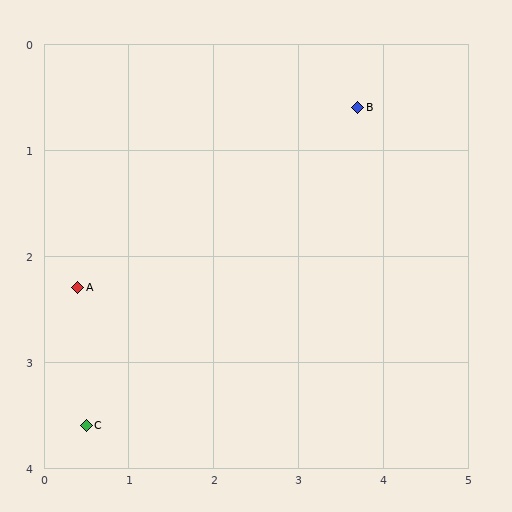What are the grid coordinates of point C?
Point C is at approximately (0.5, 3.6).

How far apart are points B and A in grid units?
Points B and A are about 3.7 grid units apart.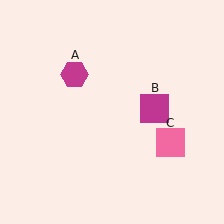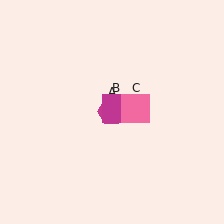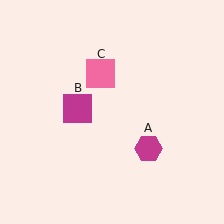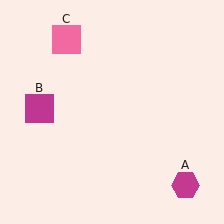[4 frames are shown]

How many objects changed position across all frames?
3 objects changed position: magenta hexagon (object A), magenta square (object B), pink square (object C).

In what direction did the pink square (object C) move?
The pink square (object C) moved up and to the left.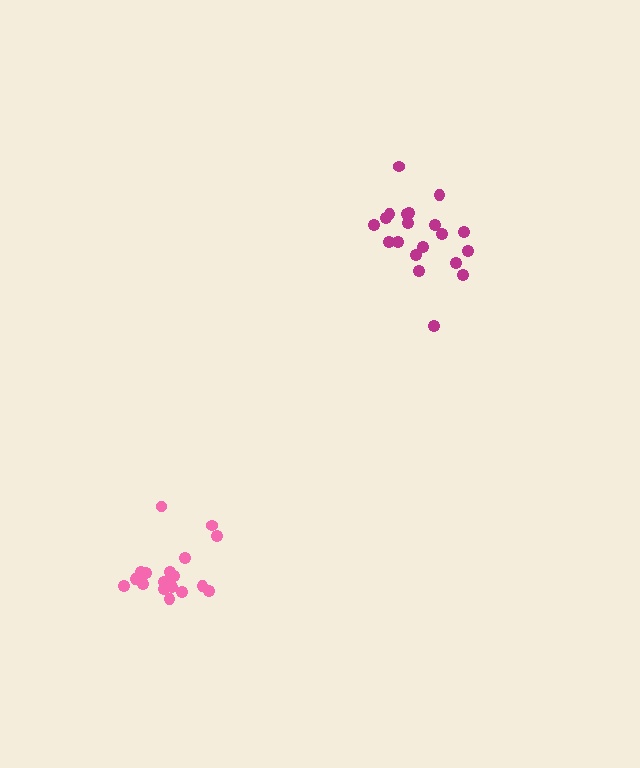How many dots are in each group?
Group 1: 18 dots, Group 2: 20 dots (38 total).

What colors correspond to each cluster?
The clusters are colored: pink, magenta.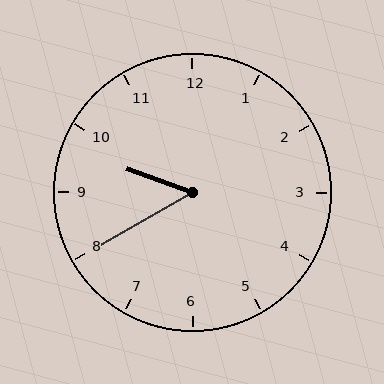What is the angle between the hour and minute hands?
Approximately 50 degrees.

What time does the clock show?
9:40.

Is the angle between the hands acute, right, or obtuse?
It is acute.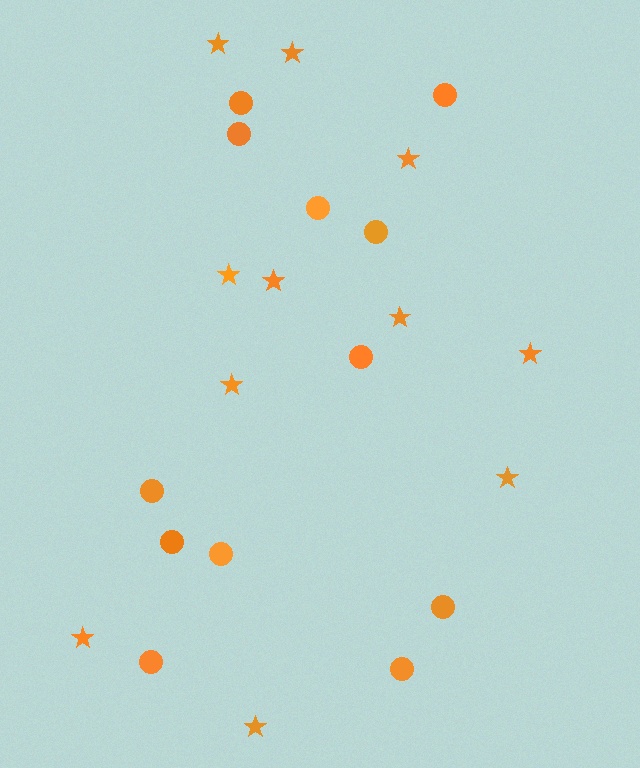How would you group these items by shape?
There are 2 groups: one group of stars (11) and one group of circles (12).